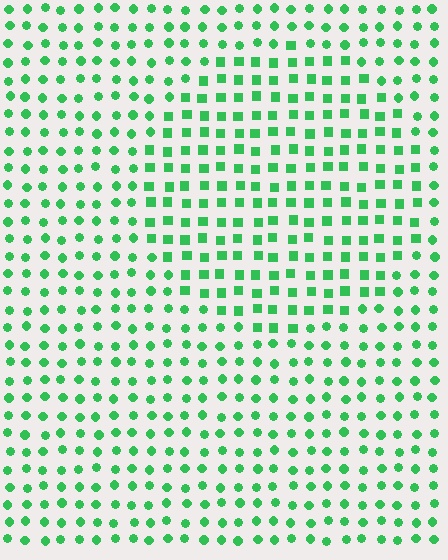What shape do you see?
I see a circle.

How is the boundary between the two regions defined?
The boundary is defined by a change in element shape: squares inside vs. circles outside. All elements share the same color and spacing.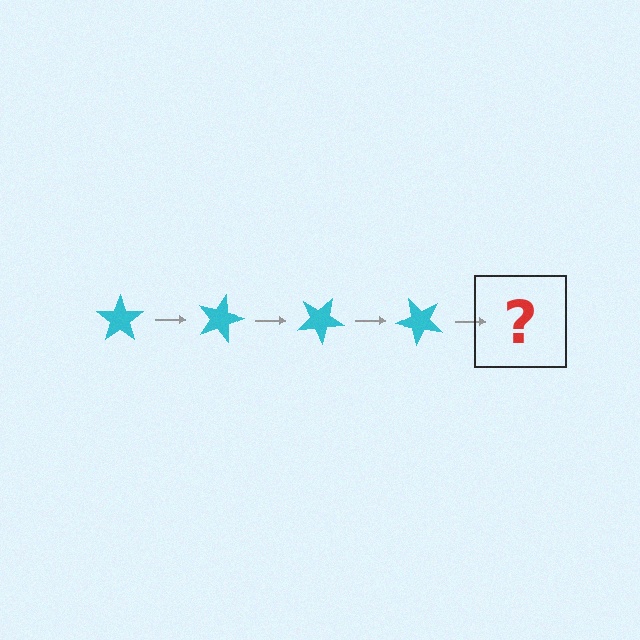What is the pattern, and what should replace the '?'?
The pattern is that the star rotates 15 degrees each step. The '?' should be a cyan star rotated 60 degrees.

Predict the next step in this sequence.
The next step is a cyan star rotated 60 degrees.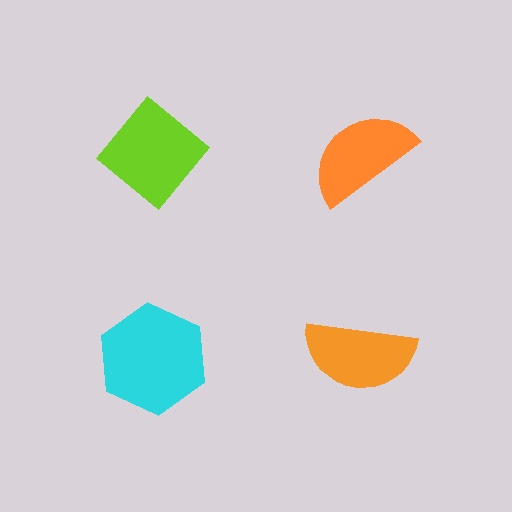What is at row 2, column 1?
A cyan hexagon.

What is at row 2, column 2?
An orange semicircle.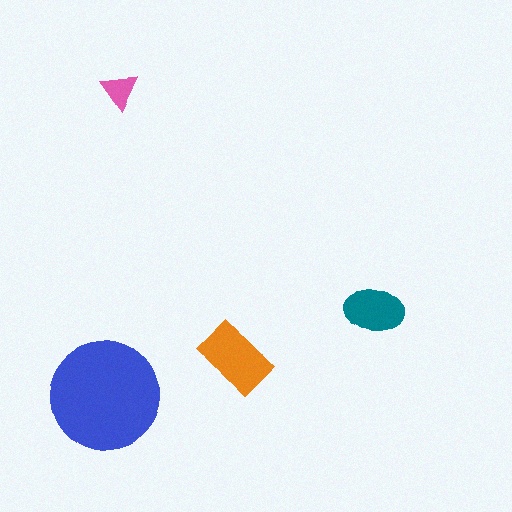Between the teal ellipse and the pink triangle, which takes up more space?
The teal ellipse.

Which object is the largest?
The blue circle.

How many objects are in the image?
There are 4 objects in the image.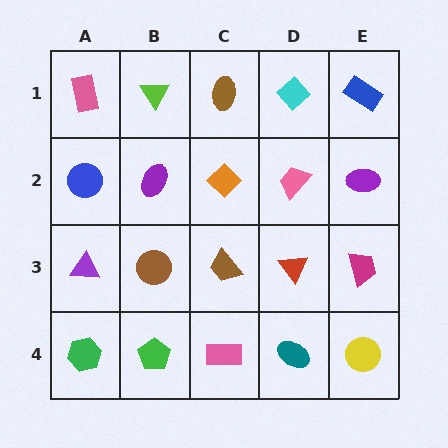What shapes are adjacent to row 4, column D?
A red triangle (row 3, column D), a pink rectangle (row 4, column C), a yellow circle (row 4, column E).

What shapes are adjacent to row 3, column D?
A pink trapezoid (row 2, column D), a teal ellipse (row 4, column D), a brown trapezoid (row 3, column C), a magenta trapezoid (row 3, column E).